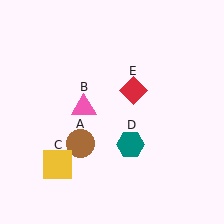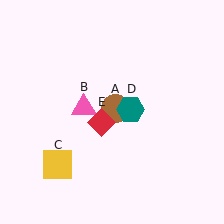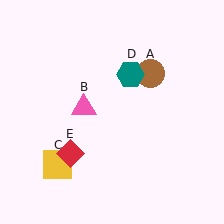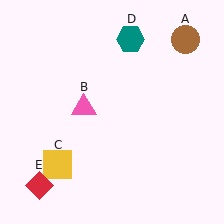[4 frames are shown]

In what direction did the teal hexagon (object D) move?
The teal hexagon (object D) moved up.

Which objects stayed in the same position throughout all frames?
Pink triangle (object B) and yellow square (object C) remained stationary.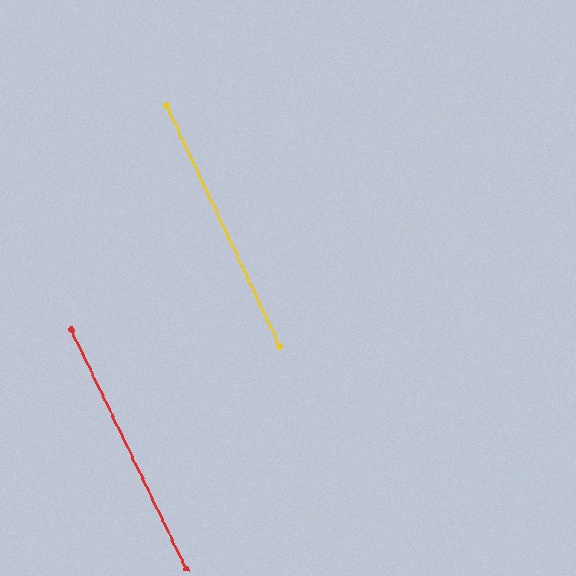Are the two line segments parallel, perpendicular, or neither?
Parallel — their directions differ by only 0.6°.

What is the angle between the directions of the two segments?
Approximately 1 degree.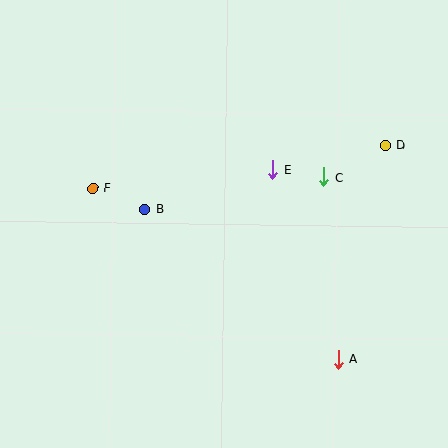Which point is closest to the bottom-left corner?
Point F is closest to the bottom-left corner.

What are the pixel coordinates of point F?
Point F is at (92, 188).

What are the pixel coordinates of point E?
Point E is at (273, 169).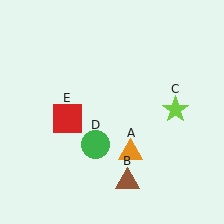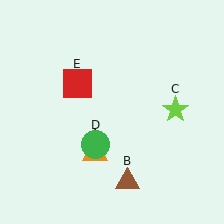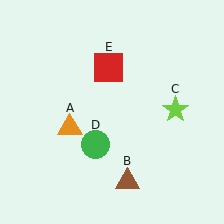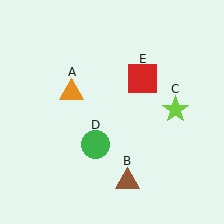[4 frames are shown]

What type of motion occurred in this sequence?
The orange triangle (object A), red square (object E) rotated clockwise around the center of the scene.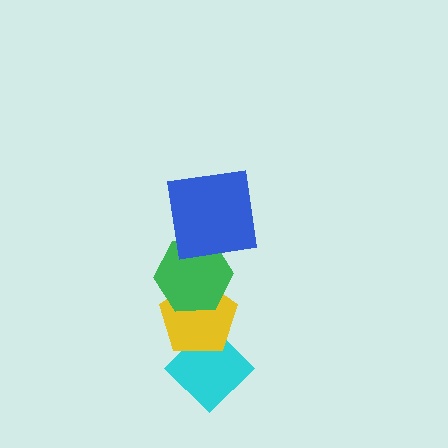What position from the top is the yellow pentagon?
The yellow pentagon is 3rd from the top.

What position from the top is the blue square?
The blue square is 1st from the top.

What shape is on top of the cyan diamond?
The yellow pentagon is on top of the cyan diamond.